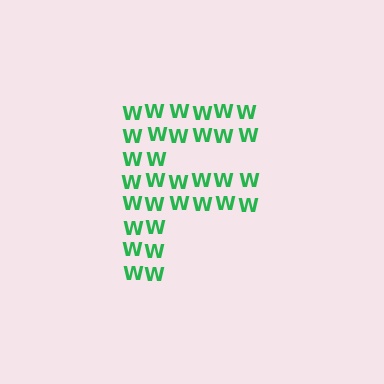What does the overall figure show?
The overall figure shows the letter F.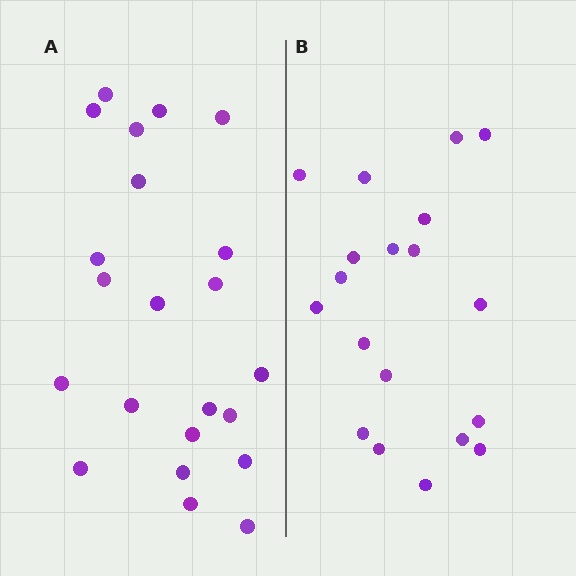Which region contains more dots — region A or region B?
Region A (the left region) has more dots.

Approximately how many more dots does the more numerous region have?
Region A has just a few more — roughly 2 or 3 more dots than region B.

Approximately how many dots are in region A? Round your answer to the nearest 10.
About 20 dots. (The exact count is 22, which rounds to 20.)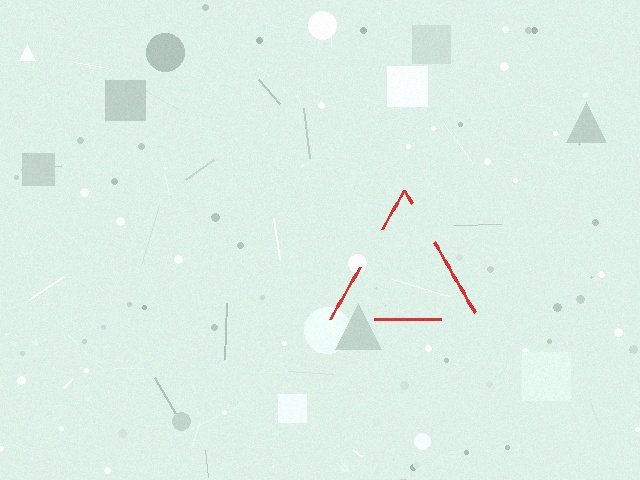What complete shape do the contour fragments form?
The contour fragments form a triangle.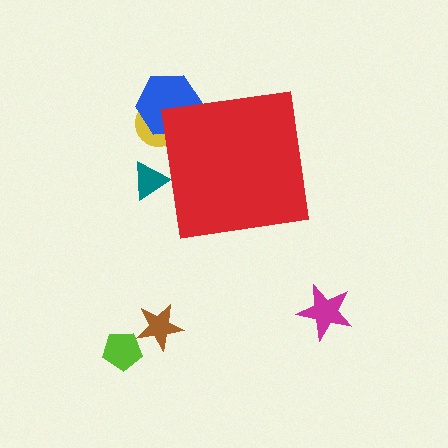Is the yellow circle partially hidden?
Yes, the yellow circle is partially hidden behind the red square.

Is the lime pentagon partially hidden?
No, the lime pentagon is fully visible.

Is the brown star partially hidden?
No, the brown star is fully visible.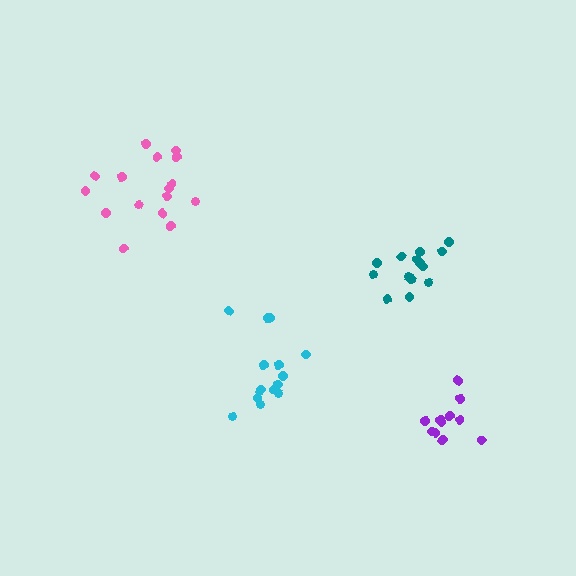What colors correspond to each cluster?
The clusters are colored: pink, teal, cyan, purple.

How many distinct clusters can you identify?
There are 4 distinct clusters.